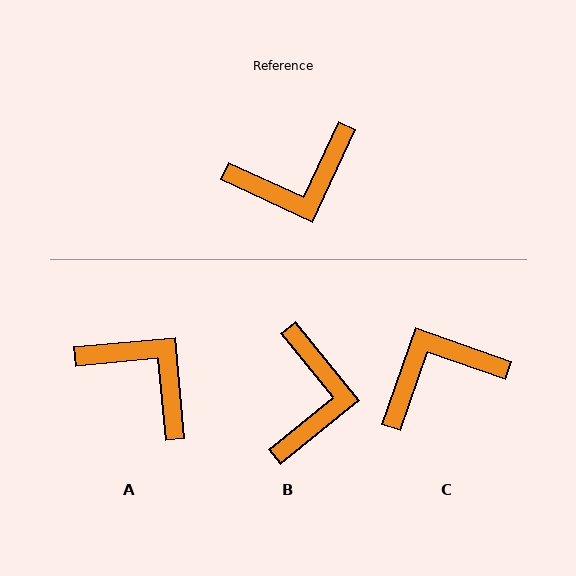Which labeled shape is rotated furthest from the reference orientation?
C, about 174 degrees away.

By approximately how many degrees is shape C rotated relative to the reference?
Approximately 174 degrees clockwise.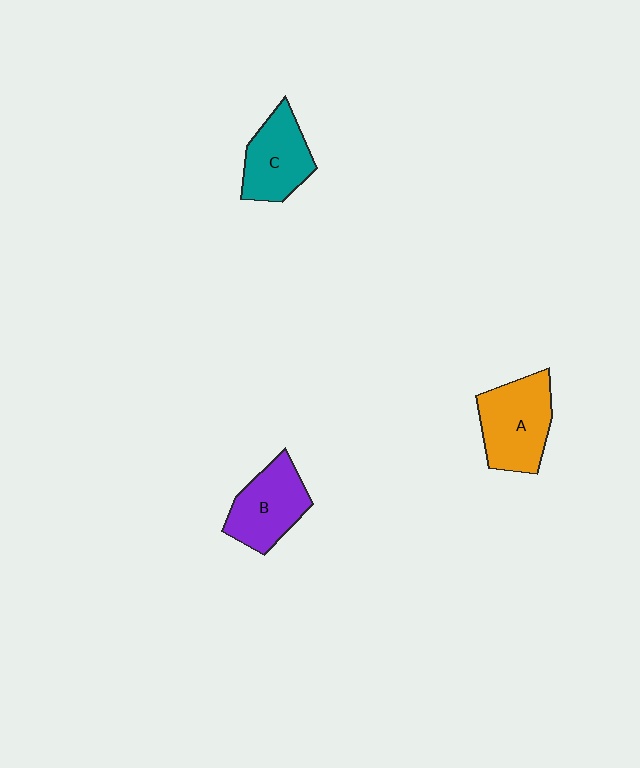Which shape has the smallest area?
Shape C (teal).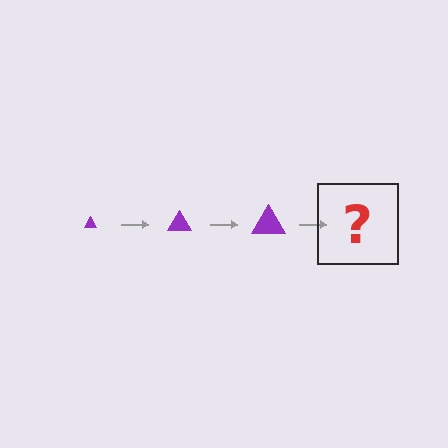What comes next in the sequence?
The next element should be a purple triangle, larger than the previous one.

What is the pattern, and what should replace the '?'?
The pattern is that the triangle gets progressively larger each step. The '?' should be a purple triangle, larger than the previous one.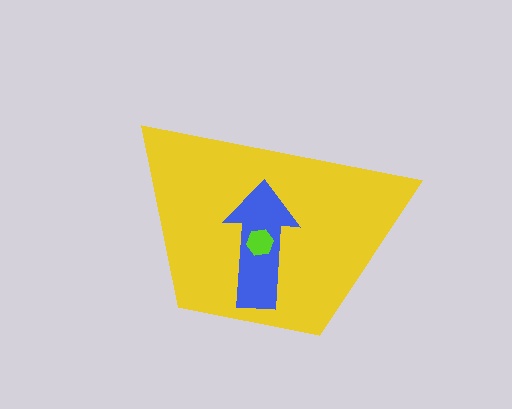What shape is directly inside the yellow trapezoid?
The blue arrow.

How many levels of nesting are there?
3.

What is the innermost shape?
The lime hexagon.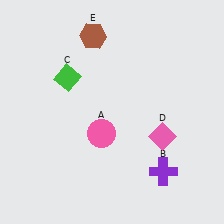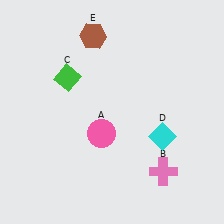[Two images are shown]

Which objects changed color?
B changed from purple to pink. D changed from pink to cyan.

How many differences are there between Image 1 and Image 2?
There are 2 differences between the two images.